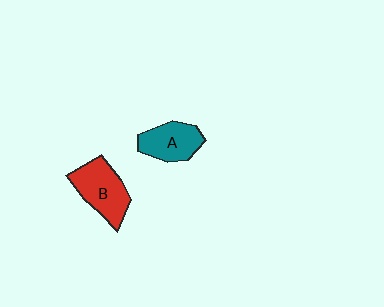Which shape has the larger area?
Shape B (red).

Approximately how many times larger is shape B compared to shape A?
Approximately 1.2 times.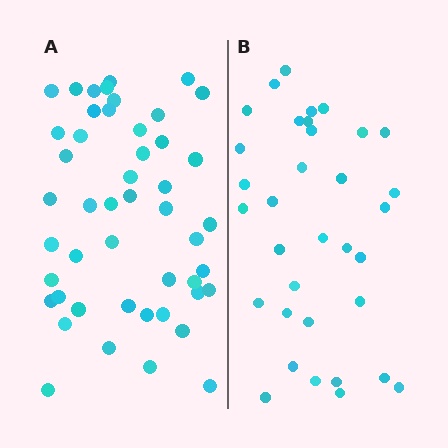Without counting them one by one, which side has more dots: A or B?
Region A (the left region) has more dots.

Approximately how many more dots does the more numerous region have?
Region A has approximately 15 more dots than region B.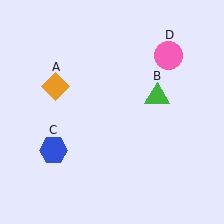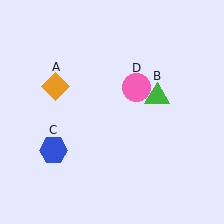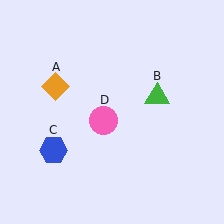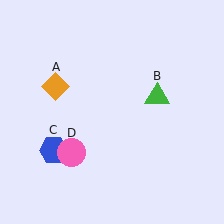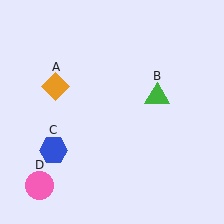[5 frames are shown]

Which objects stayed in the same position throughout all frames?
Orange diamond (object A) and green triangle (object B) and blue hexagon (object C) remained stationary.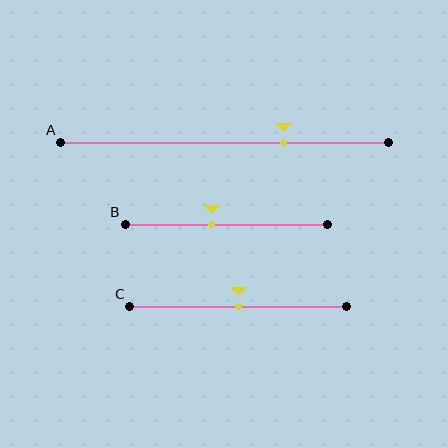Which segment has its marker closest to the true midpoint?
Segment C has its marker closest to the true midpoint.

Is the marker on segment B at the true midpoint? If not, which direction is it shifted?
No, the marker on segment B is shifted to the left by about 7% of the segment length.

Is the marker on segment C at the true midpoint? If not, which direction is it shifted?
Yes, the marker on segment C is at the true midpoint.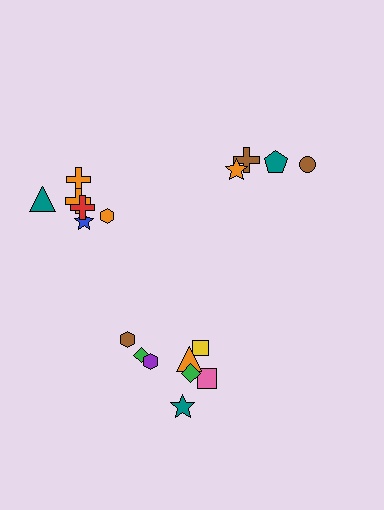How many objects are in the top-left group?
There are 6 objects.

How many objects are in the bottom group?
There are 8 objects.